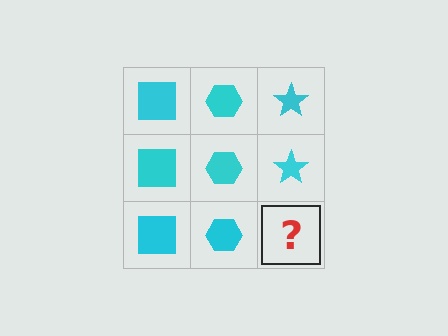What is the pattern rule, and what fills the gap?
The rule is that each column has a consistent shape. The gap should be filled with a cyan star.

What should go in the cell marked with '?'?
The missing cell should contain a cyan star.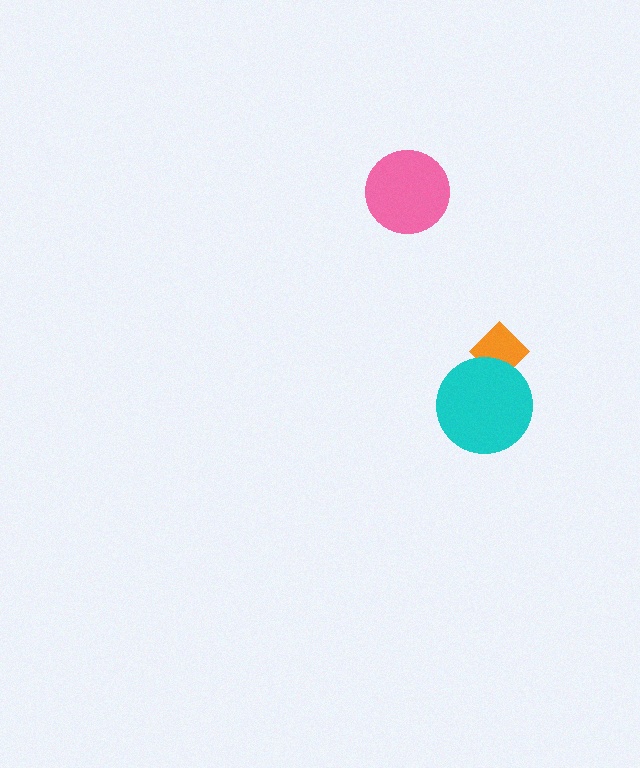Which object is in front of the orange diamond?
The cyan circle is in front of the orange diamond.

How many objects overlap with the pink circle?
0 objects overlap with the pink circle.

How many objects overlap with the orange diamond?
1 object overlaps with the orange diamond.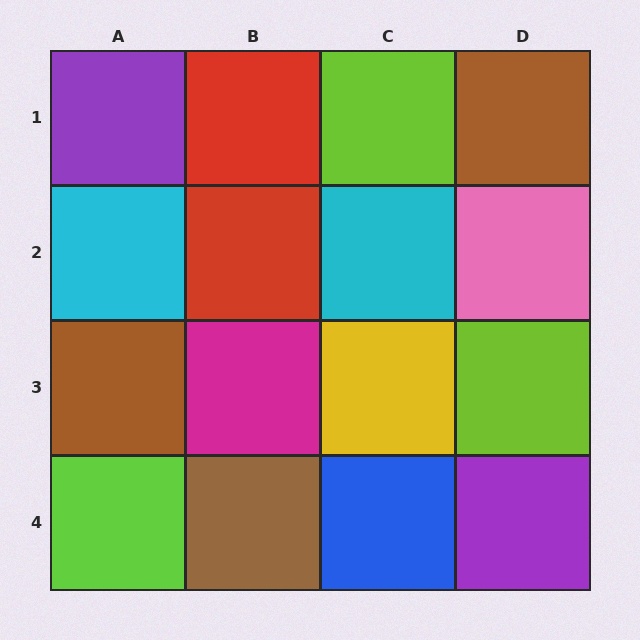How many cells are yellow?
1 cell is yellow.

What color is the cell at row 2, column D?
Pink.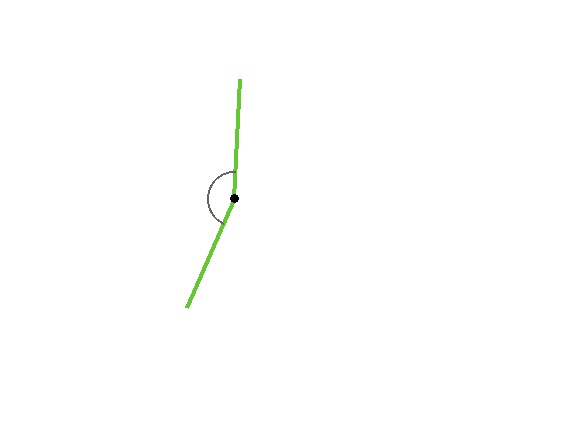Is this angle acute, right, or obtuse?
It is obtuse.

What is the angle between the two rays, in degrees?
Approximately 159 degrees.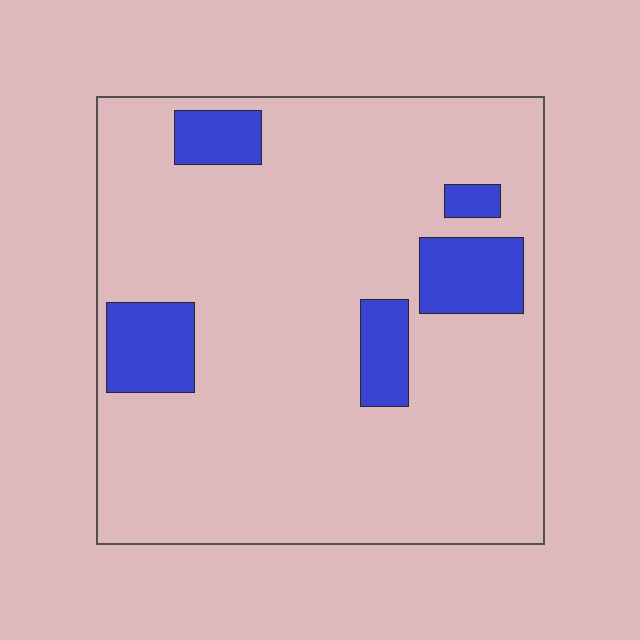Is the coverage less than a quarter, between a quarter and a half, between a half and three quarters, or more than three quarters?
Less than a quarter.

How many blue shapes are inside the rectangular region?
5.